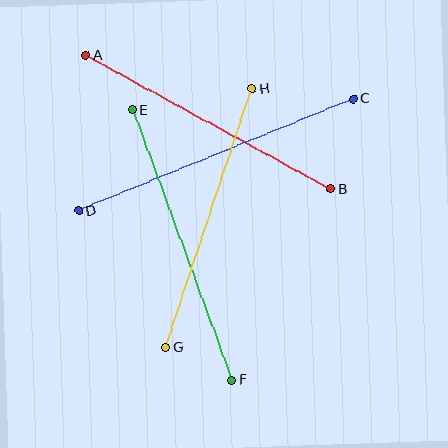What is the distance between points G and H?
The distance is approximately 273 pixels.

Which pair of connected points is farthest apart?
Points C and D are farthest apart.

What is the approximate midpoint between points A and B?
The midpoint is at approximately (208, 122) pixels.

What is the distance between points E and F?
The distance is approximately 288 pixels.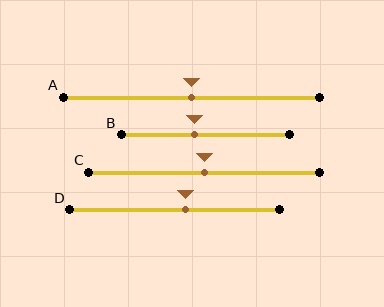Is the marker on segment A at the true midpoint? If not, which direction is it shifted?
Yes, the marker on segment A is at the true midpoint.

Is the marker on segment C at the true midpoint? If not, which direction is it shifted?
Yes, the marker on segment C is at the true midpoint.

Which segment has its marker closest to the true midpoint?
Segment A has its marker closest to the true midpoint.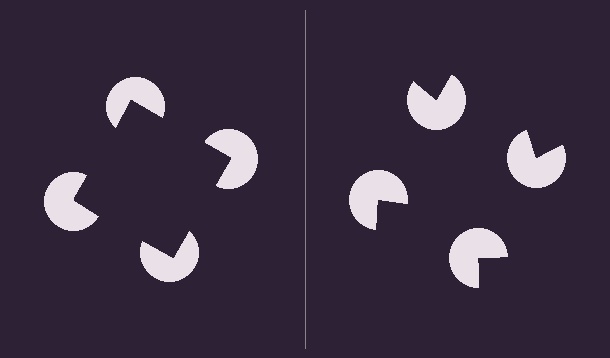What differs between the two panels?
The pac-man discs are positioned identically on both sides; only the wedge orientations differ. On the left they align to a square; on the right they are misaligned.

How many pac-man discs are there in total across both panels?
8 — 4 on each side.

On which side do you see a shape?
An illusory square appears on the left side. On the right side the wedge cuts are rotated, so no coherent shape forms.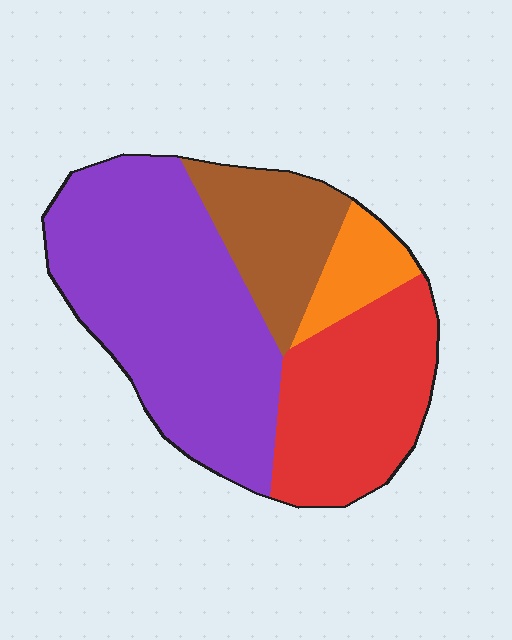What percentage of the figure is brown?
Brown covers 16% of the figure.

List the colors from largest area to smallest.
From largest to smallest: purple, red, brown, orange.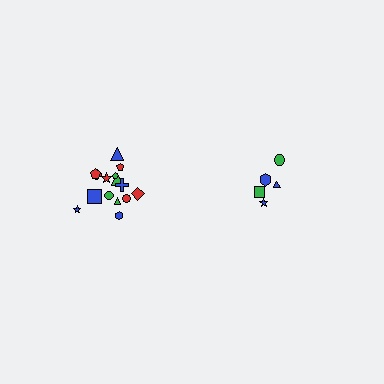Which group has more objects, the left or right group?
The left group.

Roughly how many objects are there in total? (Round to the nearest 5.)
Roughly 20 objects in total.